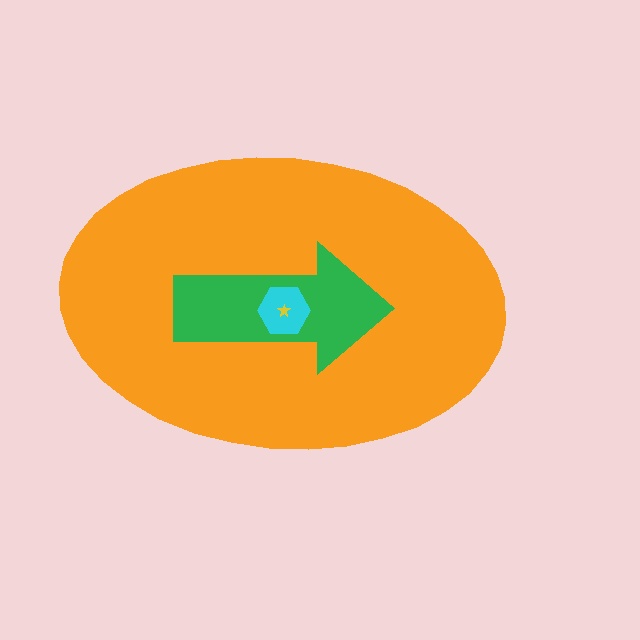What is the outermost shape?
The orange ellipse.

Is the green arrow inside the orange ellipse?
Yes.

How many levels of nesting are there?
4.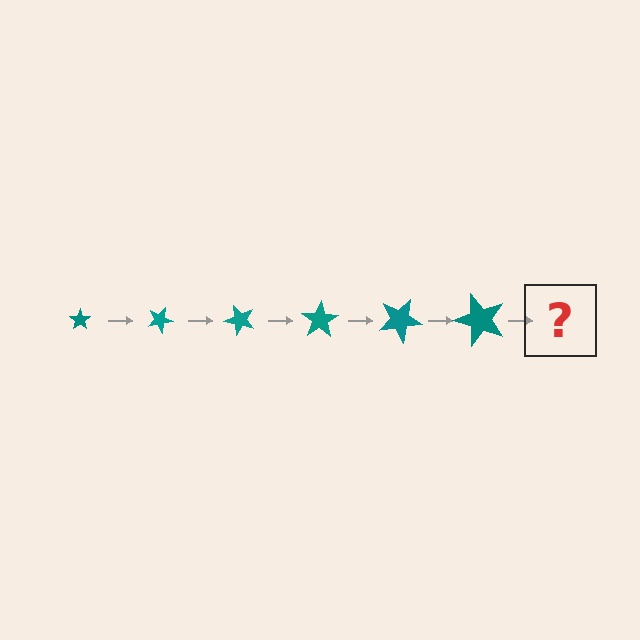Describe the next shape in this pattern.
It should be a star, larger than the previous one and rotated 150 degrees from the start.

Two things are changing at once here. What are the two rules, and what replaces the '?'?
The two rules are that the star grows larger each step and it rotates 25 degrees each step. The '?' should be a star, larger than the previous one and rotated 150 degrees from the start.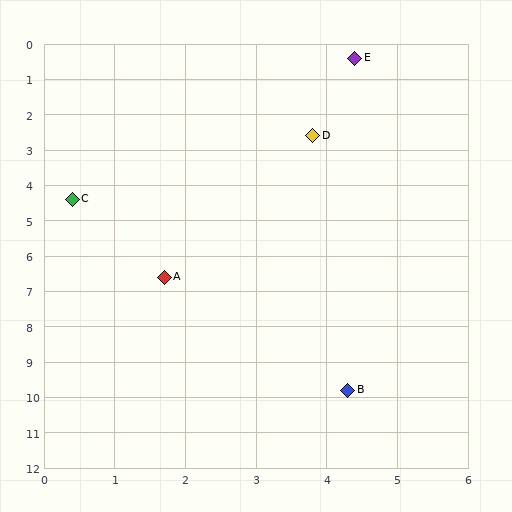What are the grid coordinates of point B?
Point B is at approximately (4.3, 9.8).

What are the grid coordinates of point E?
Point E is at approximately (4.4, 0.4).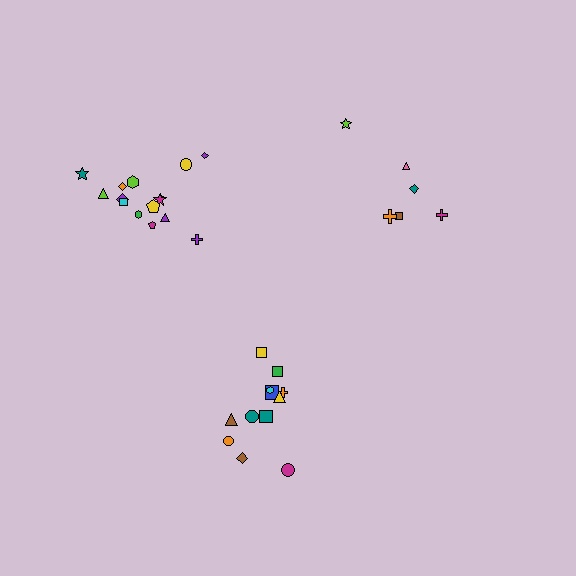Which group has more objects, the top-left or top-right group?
The top-left group.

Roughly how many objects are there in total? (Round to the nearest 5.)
Roughly 35 objects in total.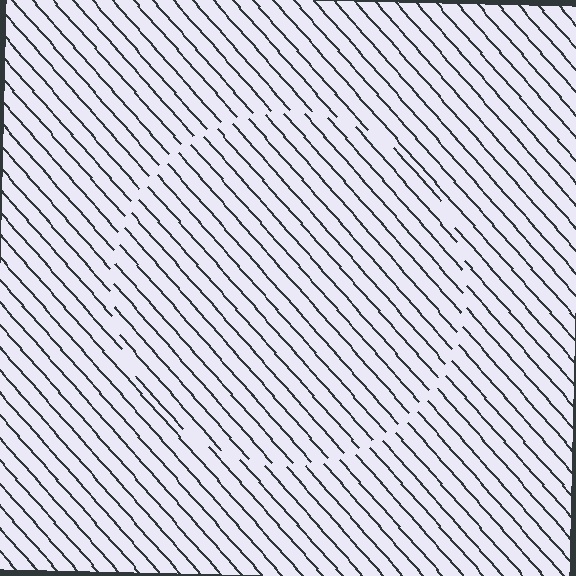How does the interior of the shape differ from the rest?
The interior of the shape contains the same grating, shifted by half a period — the contour is defined by the phase discontinuity where line-ends from the inner and outer gratings abut.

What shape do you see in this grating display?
An illusory circle. The interior of the shape contains the same grating, shifted by half a period — the contour is defined by the phase discontinuity where line-ends from the inner and outer gratings abut.